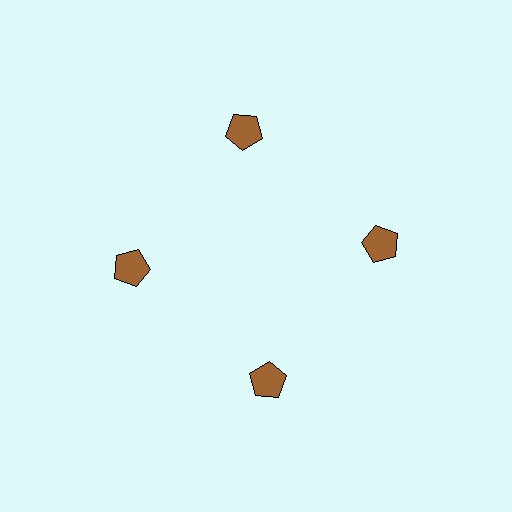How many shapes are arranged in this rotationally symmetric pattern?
There are 4 shapes, arranged in 4 groups of 1.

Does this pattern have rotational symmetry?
Yes, this pattern has 4-fold rotational symmetry. It looks the same after rotating 90 degrees around the center.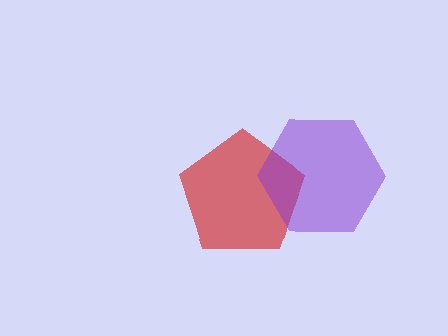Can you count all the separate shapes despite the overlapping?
Yes, there are 2 separate shapes.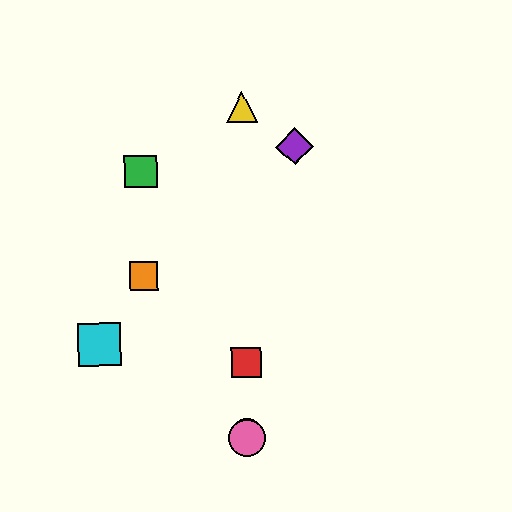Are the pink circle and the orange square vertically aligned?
No, the pink circle is at x≈247 and the orange square is at x≈144.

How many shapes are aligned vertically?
4 shapes (the red square, the blue circle, the yellow triangle, the pink circle) are aligned vertically.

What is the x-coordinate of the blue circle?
The blue circle is at x≈247.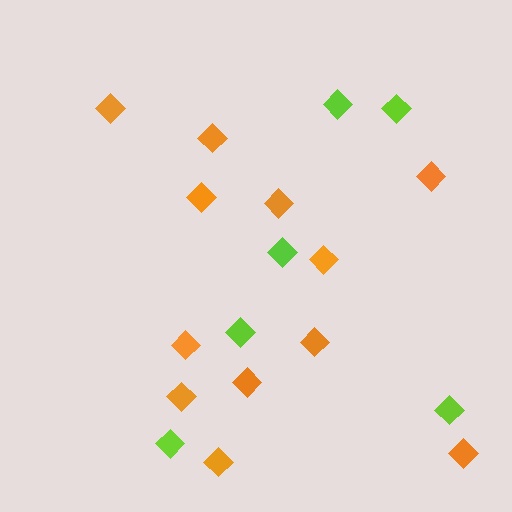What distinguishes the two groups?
There are 2 groups: one group of lime diamonds (6) and one group of orange diamonds (12).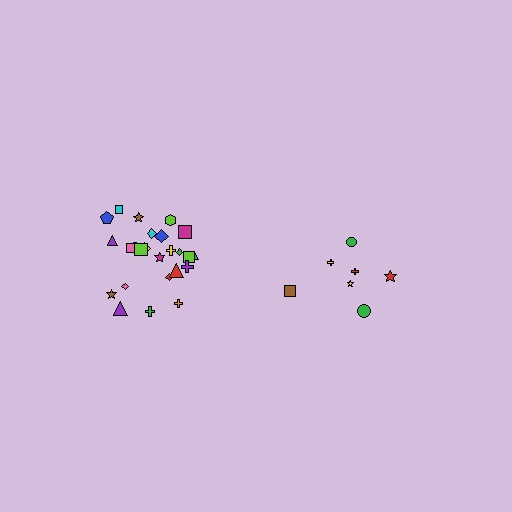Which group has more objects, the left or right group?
The left group.